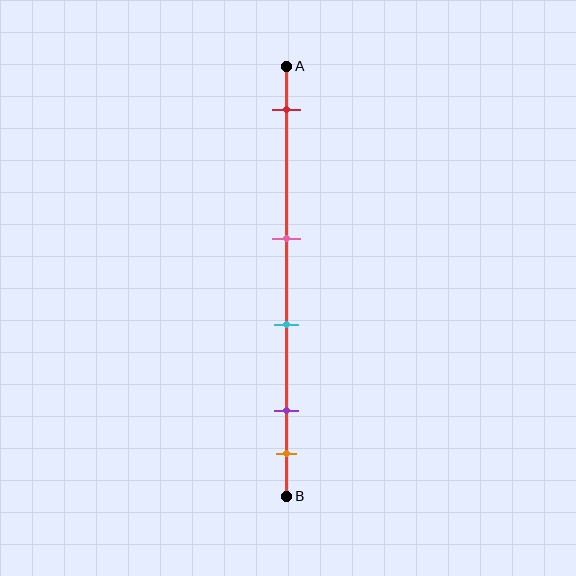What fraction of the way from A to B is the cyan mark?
The cyan mark is approximately 60% (0.6) of the way from A to B.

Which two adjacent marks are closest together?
The purple and orange marks are the closest adjacent pair.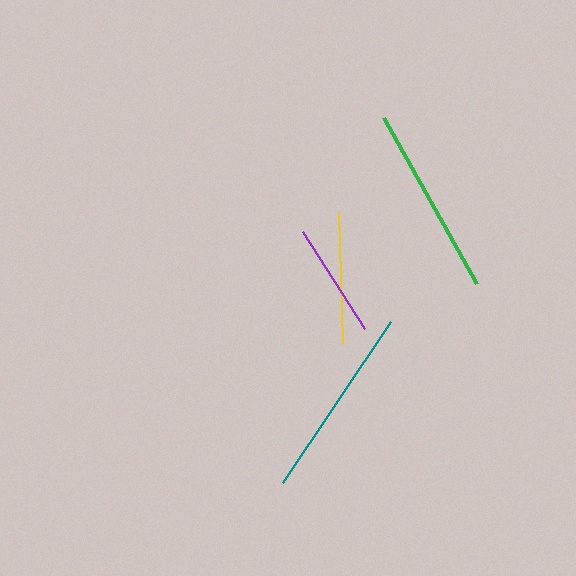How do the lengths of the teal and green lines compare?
The teal and green lines are approximately the same length.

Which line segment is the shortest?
The purple line is the shortest at approximately 115 pixels.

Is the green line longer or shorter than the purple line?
The green line is longer than the purple line.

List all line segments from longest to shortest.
From longest to shortest: teal, green, yellow, purple.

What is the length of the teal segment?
The teal segment is approximately 194 pixels long.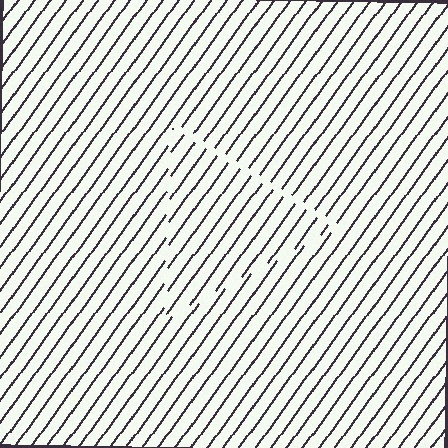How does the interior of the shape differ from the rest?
The interior of the shape contains the same grating, shifted by half a period — the contour is defined by the phase discontinuity where line-ends from the inner and outer gratings abut.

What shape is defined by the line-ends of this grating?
An illusory triangle. The interior of the shape contains the same grating, shifted by half a period — the contour is defined by the phase discontinuity where line-ends from the inner and outer gratings abut.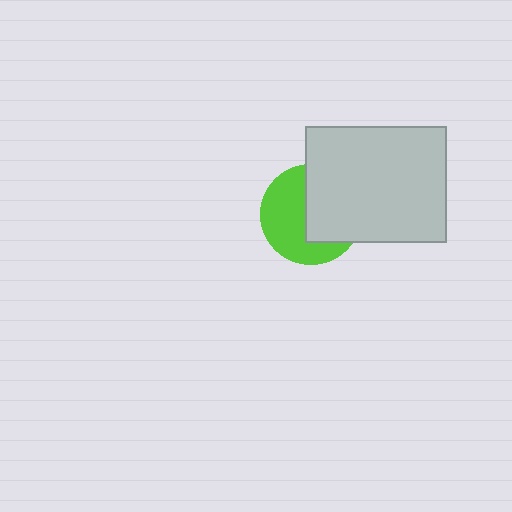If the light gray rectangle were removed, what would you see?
You would see the complete lime circle.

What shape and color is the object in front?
The object in front is a light gray rectangle.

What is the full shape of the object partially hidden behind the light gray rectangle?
The partially hidden object is a lime circle.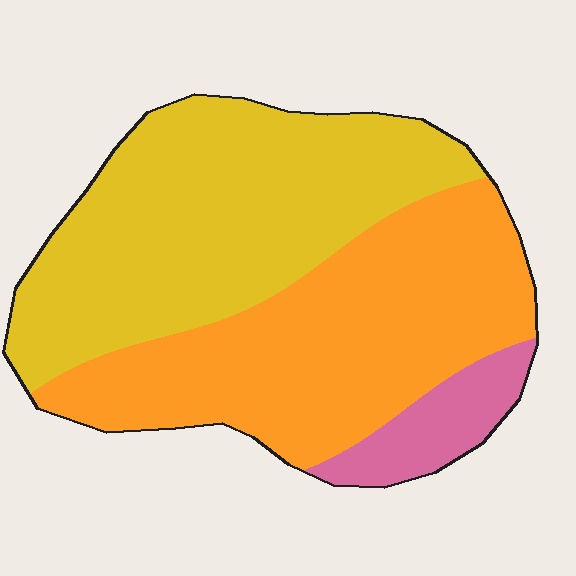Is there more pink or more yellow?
Yellow.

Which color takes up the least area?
Pink, at roughly 10%.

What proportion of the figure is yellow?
Yellow takes up about one half (1/2) of the figure.